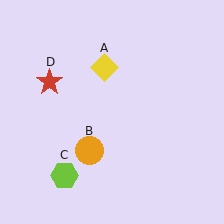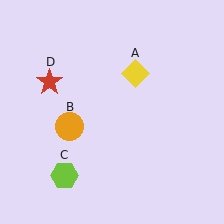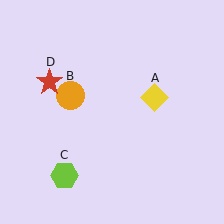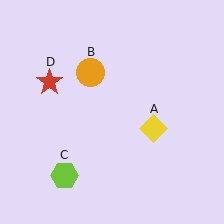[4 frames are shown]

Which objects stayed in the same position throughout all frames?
Lime hexagon (object C) and red star (object D) remained stationary.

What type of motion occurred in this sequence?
The yellow diamond (object A), orange circle (object B) rotated clockwise around the center of the scene.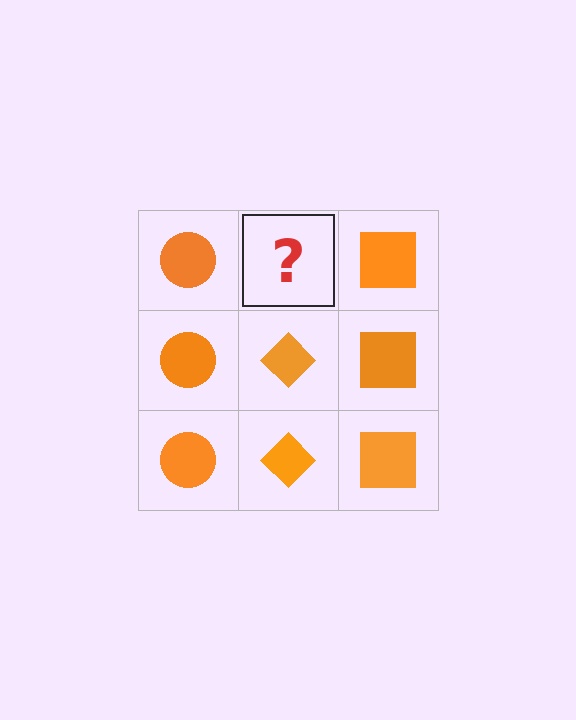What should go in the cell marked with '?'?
The missing cell should contain an orange diamond.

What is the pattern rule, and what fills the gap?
The rule is that each column has a consistent shape. The gap should be filled with an orange diamond.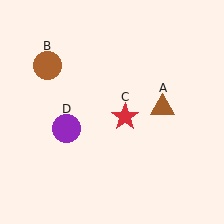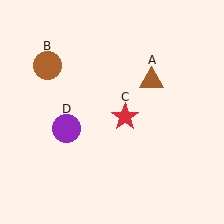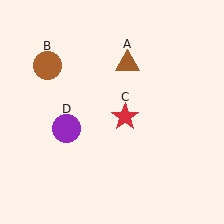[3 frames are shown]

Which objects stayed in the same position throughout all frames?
Brown circle (object B) and red star (object C) and purple circle (object D) remained stationary.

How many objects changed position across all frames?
1 object changed position: brown triangle (object A).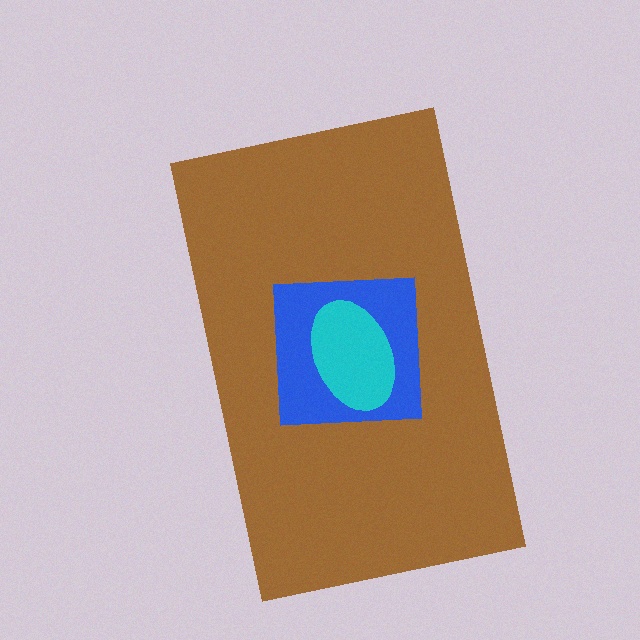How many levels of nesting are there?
3.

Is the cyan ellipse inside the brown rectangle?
Yes.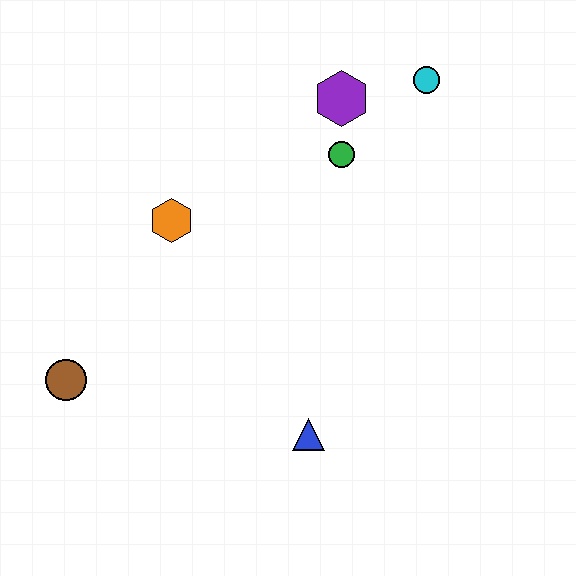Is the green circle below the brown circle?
No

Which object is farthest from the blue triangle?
The cyan circle is farthest from the blue triangle.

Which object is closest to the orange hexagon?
The green circle is closest to the orange hexagon.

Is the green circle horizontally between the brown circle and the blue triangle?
No